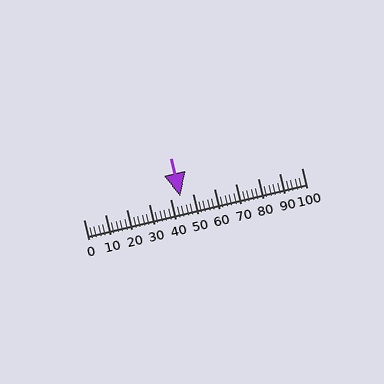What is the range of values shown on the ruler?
The ruler shows values from 0 to 100.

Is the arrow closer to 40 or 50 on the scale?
The arrow is closer to 40.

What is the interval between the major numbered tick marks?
The major tick marks are spaced 10 units apart.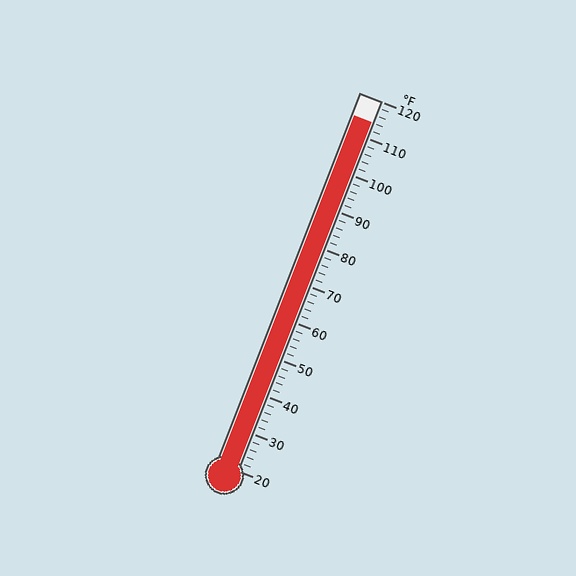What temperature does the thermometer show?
The thermometer shows approximately 114°F.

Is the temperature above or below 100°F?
The temperature is above 100°F.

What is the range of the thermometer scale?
The thermometer scale ranges from 20°F to 120°F.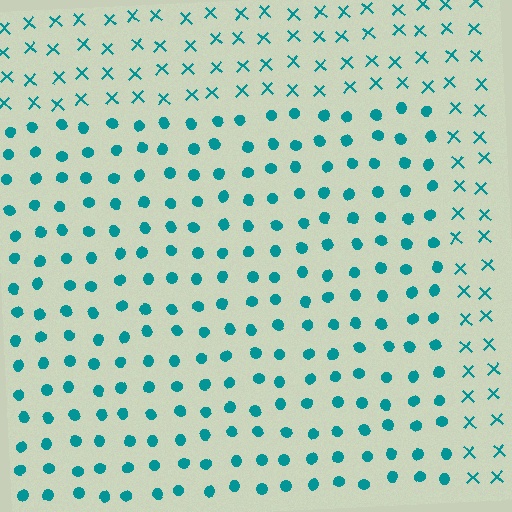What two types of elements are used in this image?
The image uses circles inside the rectangle region and X marks outside it.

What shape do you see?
I see a rectangle.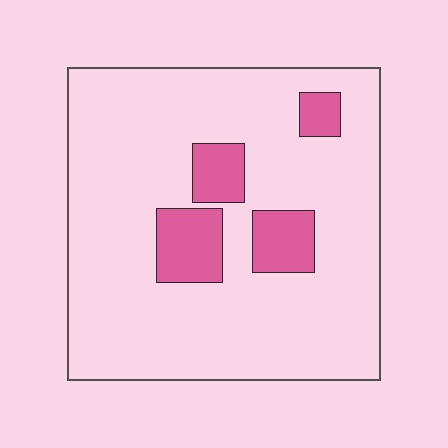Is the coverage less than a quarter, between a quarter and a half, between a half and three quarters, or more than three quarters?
Less than a quarter.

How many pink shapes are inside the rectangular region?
4.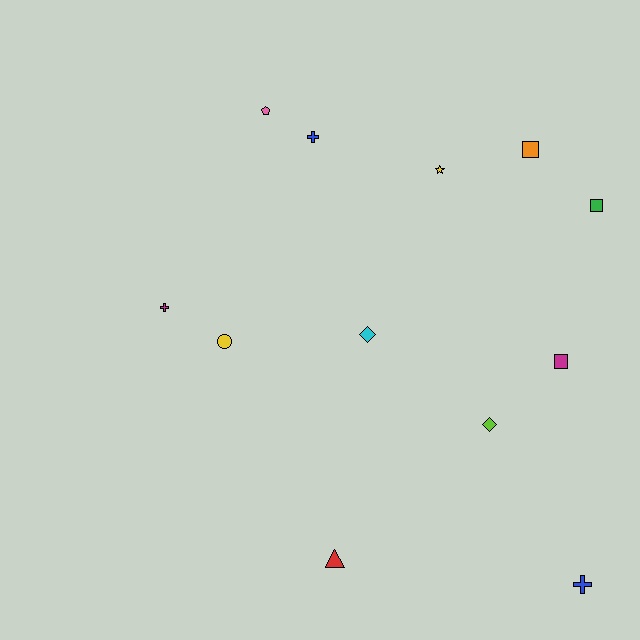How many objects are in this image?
There are 12 objects.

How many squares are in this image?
There are 3 squares.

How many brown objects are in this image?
There are no brown objects.